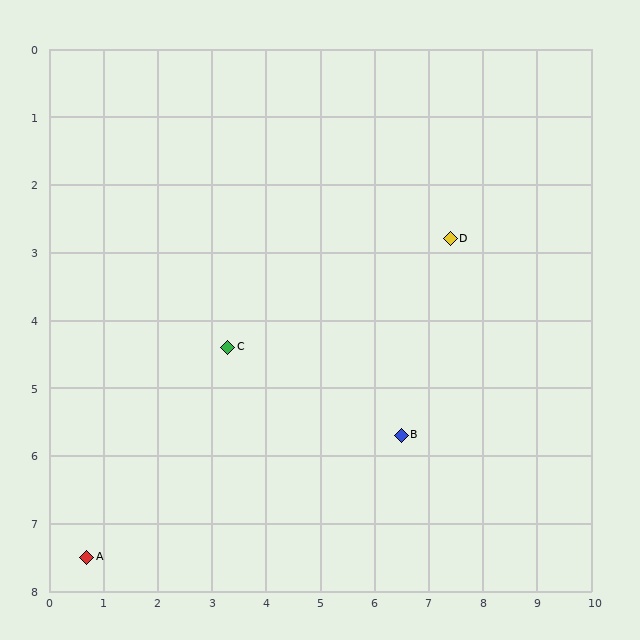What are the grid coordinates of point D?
Point D is at approximately (7.4, 2.8).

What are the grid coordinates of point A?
Point A is at approximately (0.7, 7.5).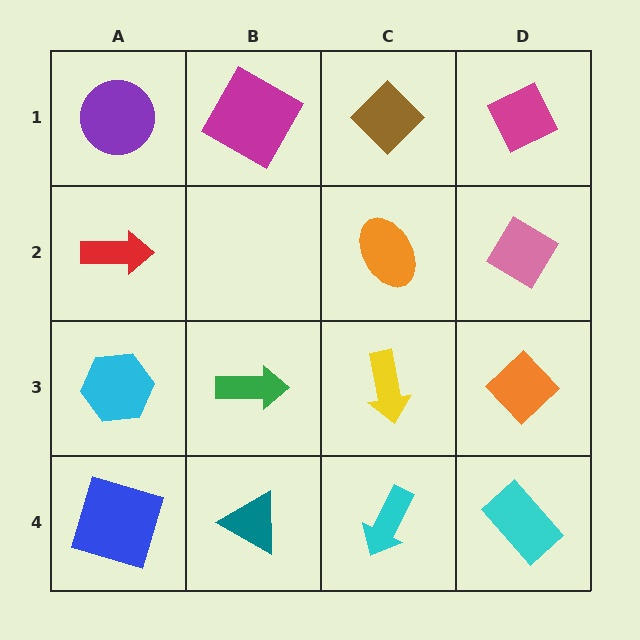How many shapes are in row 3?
4 shapes.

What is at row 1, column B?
A magenta square.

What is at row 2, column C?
An orange ellipse.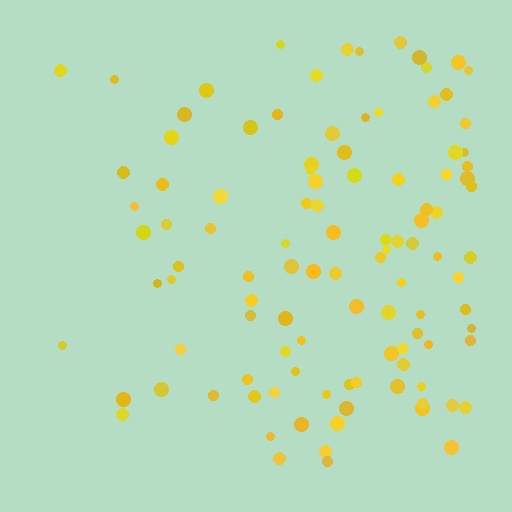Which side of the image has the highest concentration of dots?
The right.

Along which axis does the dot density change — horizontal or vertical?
Horizontal.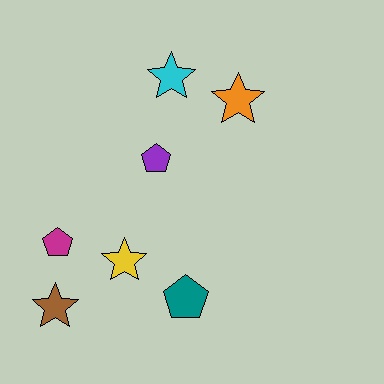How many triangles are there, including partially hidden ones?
There are no triangles.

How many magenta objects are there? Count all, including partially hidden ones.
There is 1 magenta object.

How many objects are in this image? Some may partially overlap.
There are 7 objects.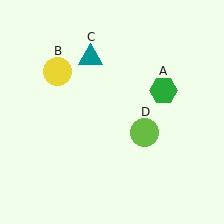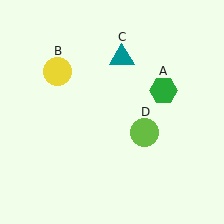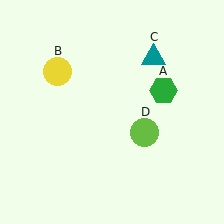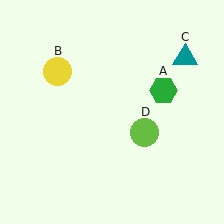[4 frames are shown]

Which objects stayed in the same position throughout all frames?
Green hexagon (object A) and yellow circle (object B) and lime circle (object D) remained stationary.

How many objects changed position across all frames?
1 object changed position: teal triangle (object C).